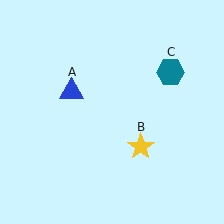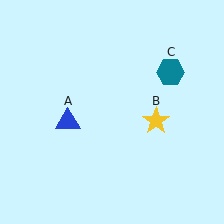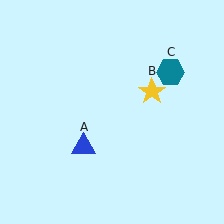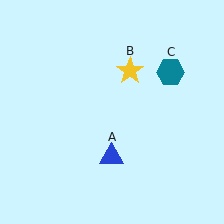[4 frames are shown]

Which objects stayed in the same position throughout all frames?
Teal hexagon (object C) remained stationary.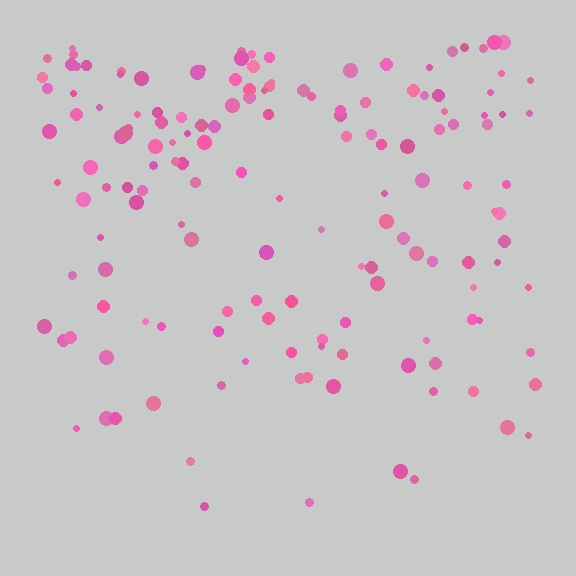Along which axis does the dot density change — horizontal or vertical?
Vertical.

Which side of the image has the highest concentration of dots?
The top.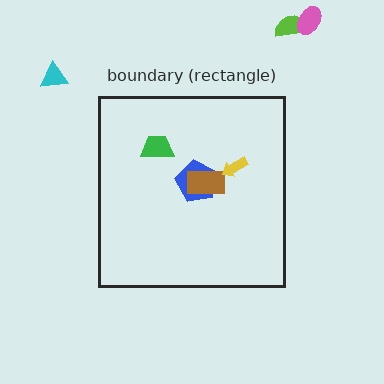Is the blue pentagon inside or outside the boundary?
Inside.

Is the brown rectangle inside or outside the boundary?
Inside.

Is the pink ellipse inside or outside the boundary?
Outside.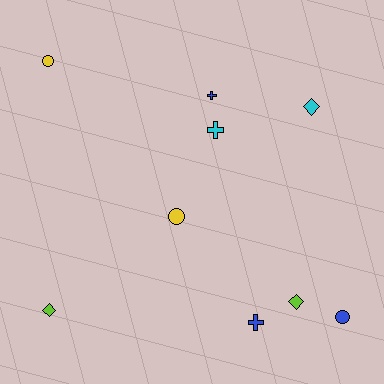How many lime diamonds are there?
There are 2 lime diamonds.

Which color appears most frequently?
Blue, with 3 objects.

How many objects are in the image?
There are 9 objects.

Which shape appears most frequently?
Diamond, with 3 objects.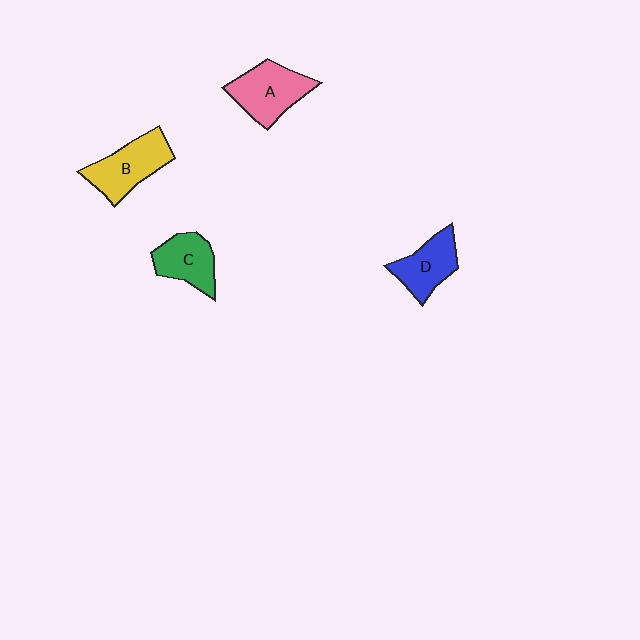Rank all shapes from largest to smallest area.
From largest to smallest: A (pink), B (yellow), D (blue), C (green).